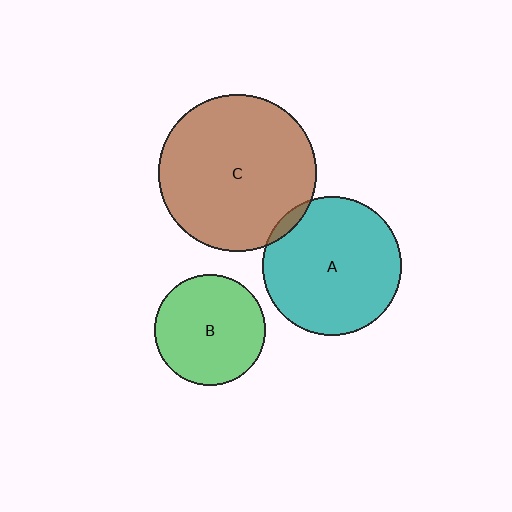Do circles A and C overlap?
Yes.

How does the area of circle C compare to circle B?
Approximately 2.0 times.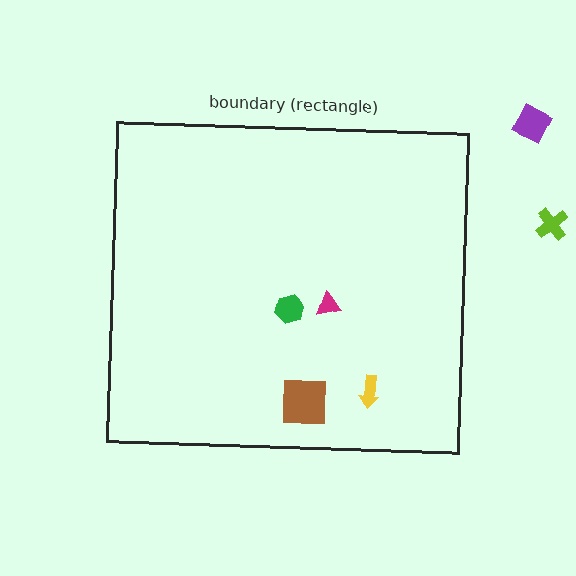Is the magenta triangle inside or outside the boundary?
Inside.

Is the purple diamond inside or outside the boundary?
Outside.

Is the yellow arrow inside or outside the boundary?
Inside.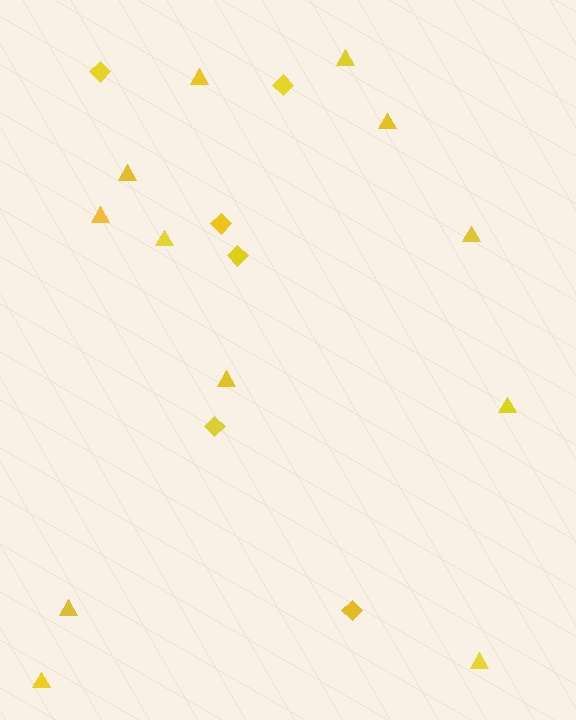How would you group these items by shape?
There are 2 groups: one group of diamonds (6) and one group of triangles (12).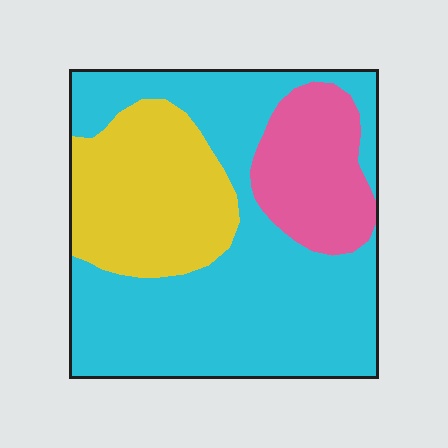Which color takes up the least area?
Pink, at roughly 15%.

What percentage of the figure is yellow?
Yellow takes up about one quarter (1/4) of the figure.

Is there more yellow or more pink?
Yellow.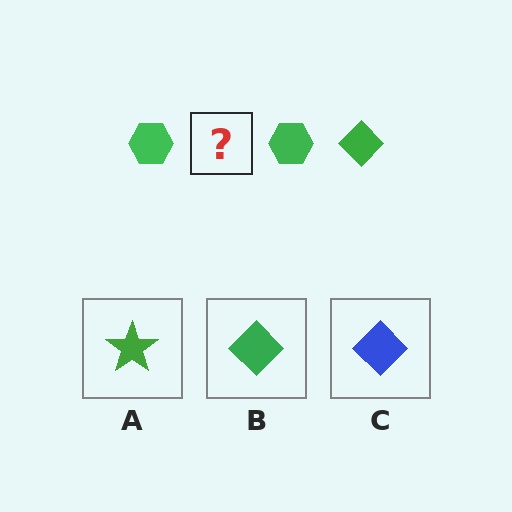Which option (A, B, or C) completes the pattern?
B.